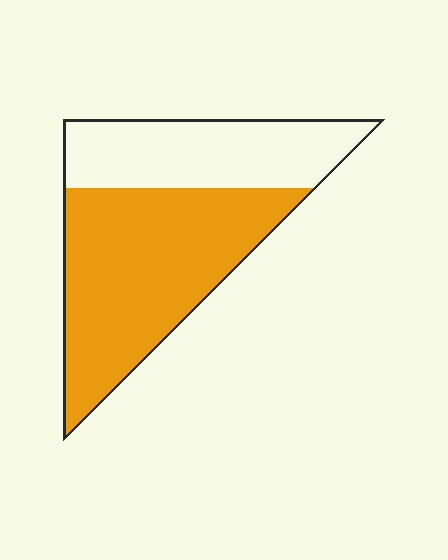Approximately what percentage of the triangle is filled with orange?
Approximately 60%.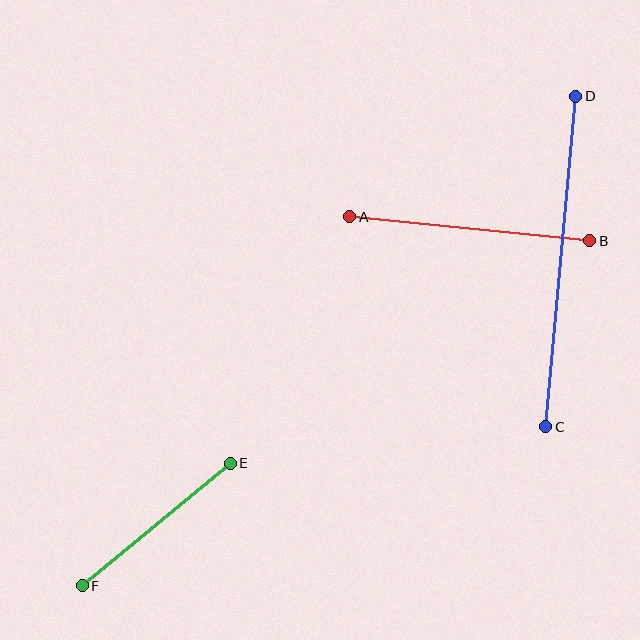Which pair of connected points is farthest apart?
Points C and D are farthest apart.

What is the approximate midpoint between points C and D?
The midpoint is at approximately (561, 261) pixels.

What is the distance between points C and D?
The distance is approximately 332 pixels.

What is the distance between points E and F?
The distance is approximately 192 pixels.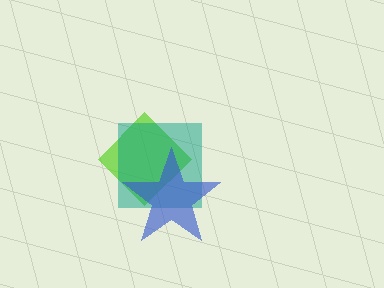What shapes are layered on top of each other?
The layered shapes are: a lime diamond, a teal square, a blue star.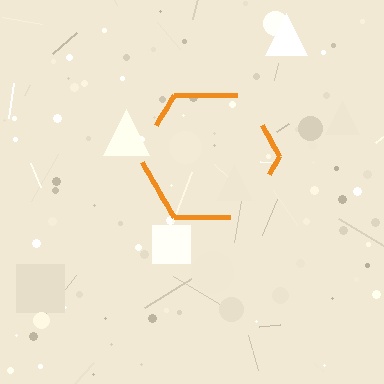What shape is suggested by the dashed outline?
The dashed outline suggests a hexagon.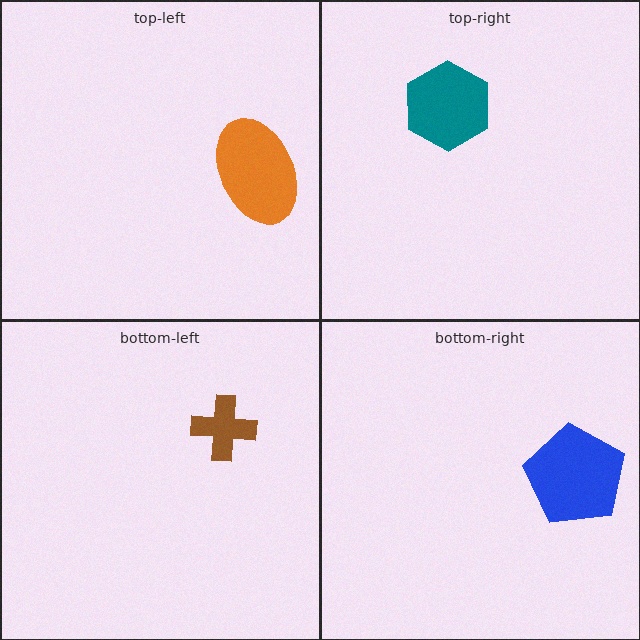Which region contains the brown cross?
The bottom-left region.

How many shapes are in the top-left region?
1.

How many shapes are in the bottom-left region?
1.